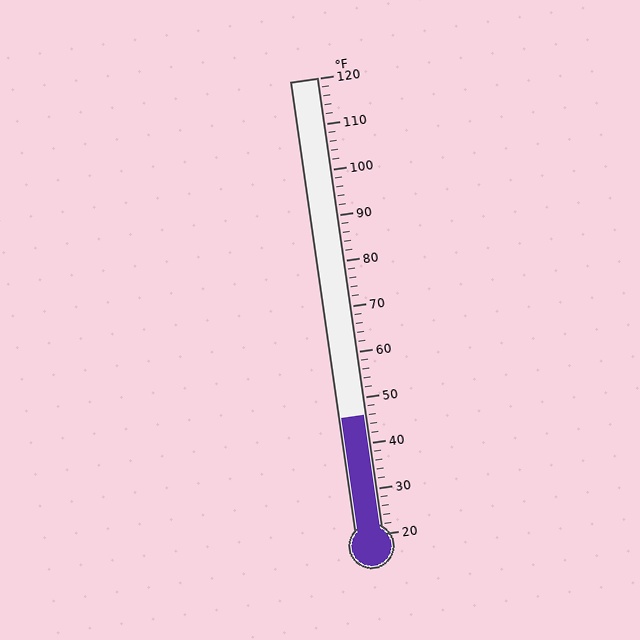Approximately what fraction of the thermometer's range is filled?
The thermometer is filled to approximately 25% of its range.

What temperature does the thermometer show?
The thermometer shows approximately 46°F.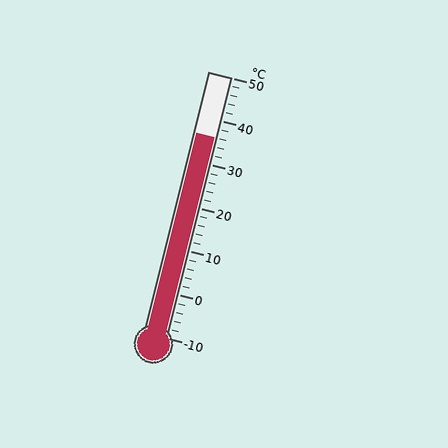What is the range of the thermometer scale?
The thermometer scale ranges from -10°C to 50°C.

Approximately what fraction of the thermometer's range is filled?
The thermometer is filled to approximately 75% of its range.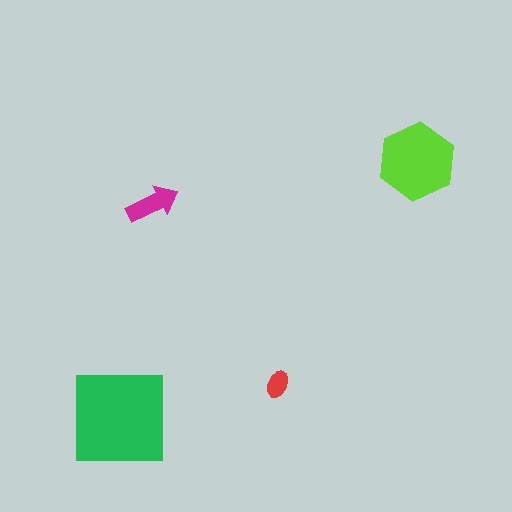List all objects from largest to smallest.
The green square, the lime hexagon, the magenta arrow, the red ellipse.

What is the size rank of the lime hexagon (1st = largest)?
2nd.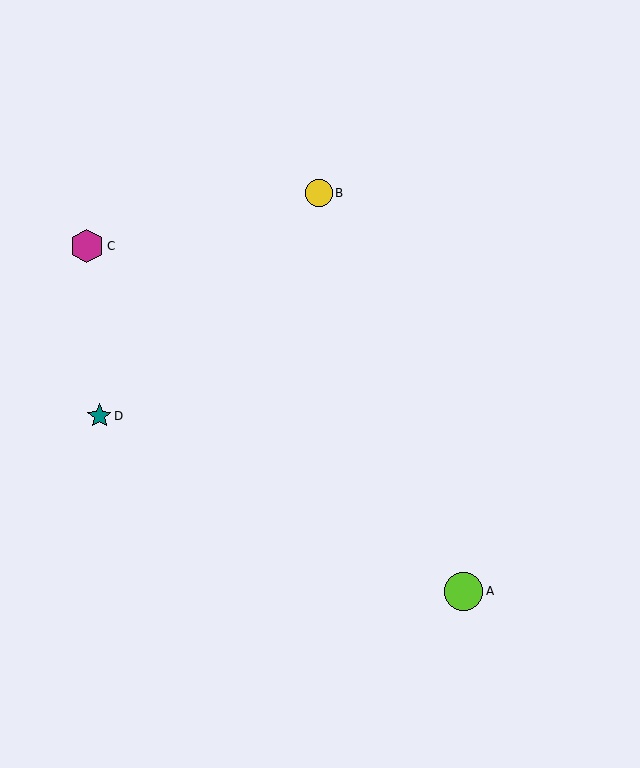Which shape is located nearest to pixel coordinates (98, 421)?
The teal star (labeled D) at (99, 416) is nearest to that location.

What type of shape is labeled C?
Shape C is a magenta hexagon.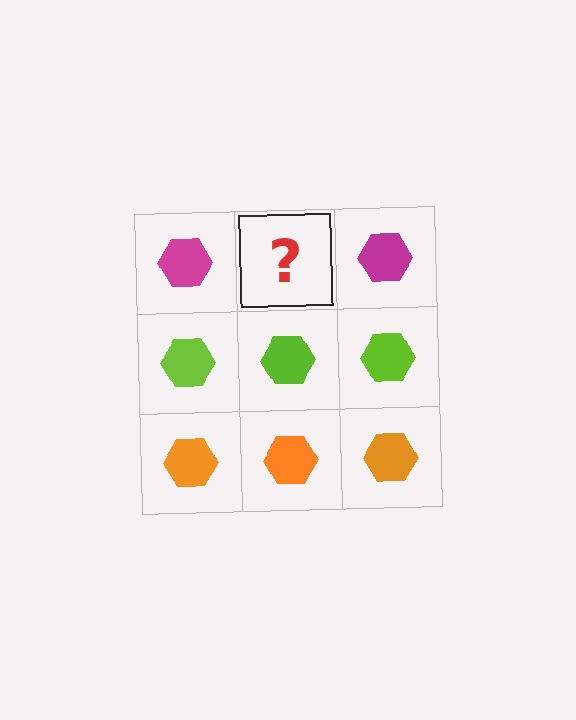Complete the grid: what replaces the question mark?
The question mark should be replaced with a magenta hexagon.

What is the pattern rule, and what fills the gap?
The rule is that each row has a consistent color. The gap should be filled with a magenta hexagon.